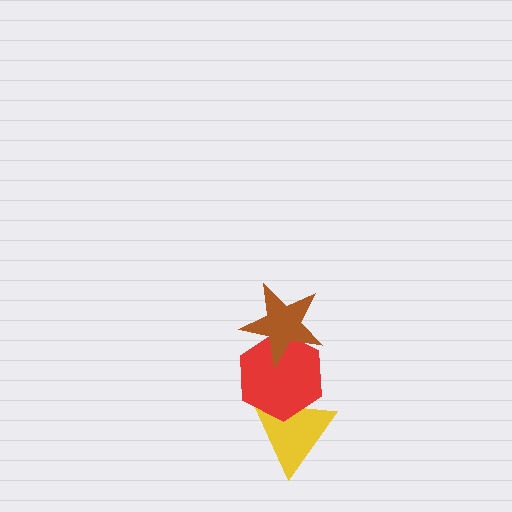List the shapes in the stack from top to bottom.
From top to bottom: the brown star, the red hexagon, the yellow triangle.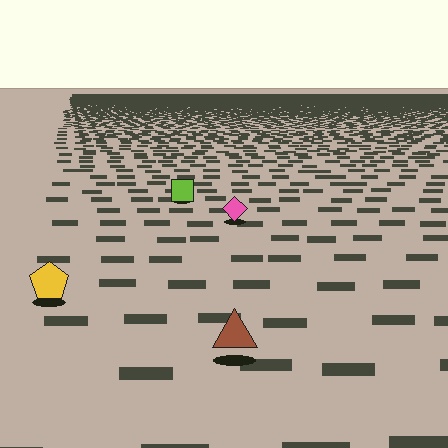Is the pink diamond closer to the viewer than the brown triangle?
No. The brown triangle is closer — you can tell from the texture gradient: the ground texture is coarser near it.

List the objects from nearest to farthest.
From nearest to farthest: the brown triangle, the yellow pentagon, the pink diamond, the lime square.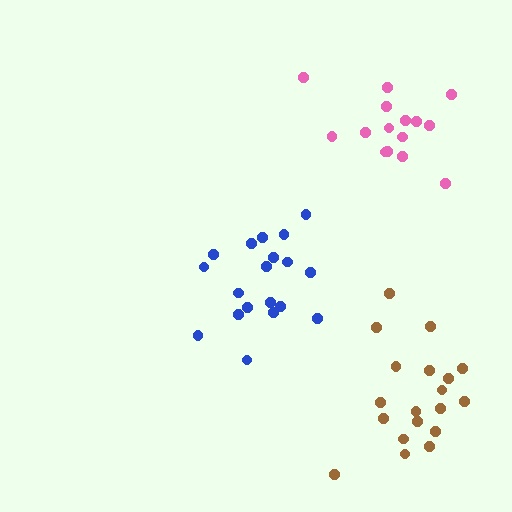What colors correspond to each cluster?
The clusters are colored: brown, blue, pink.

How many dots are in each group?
Group 1: 19 dots, Group 2: 19 dots, Group 3: 15 dots (53 total).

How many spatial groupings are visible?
There are 3 spatial groupings.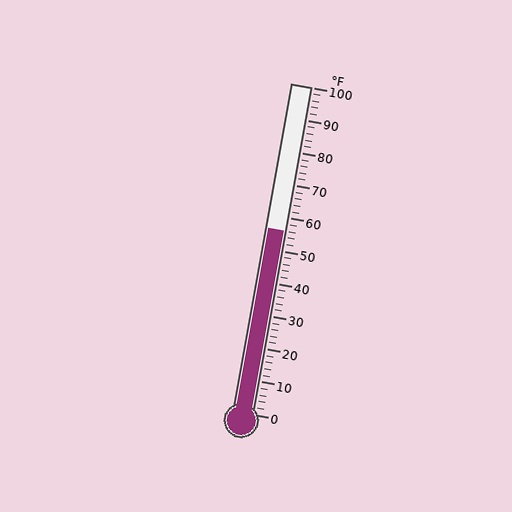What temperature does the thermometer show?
The thermometer shows approximately 56°F.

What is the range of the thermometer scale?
The thermometer scale ranges from 0°F to 100°F.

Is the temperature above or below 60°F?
The temperature is below 60°F.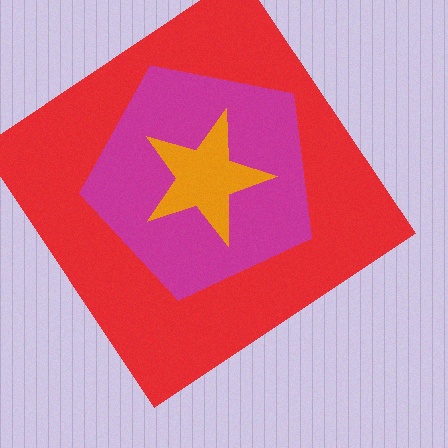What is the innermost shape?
The orange star.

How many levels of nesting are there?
3.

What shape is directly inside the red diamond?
The magenta pentagon.